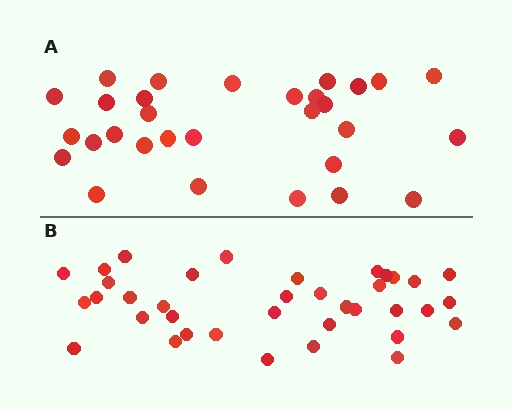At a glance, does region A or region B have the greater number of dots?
Region B (the bottom region) has more dots.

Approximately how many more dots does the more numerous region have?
Region B has roughly 8 or so more dots than region A.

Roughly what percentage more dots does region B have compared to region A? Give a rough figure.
About 25% more.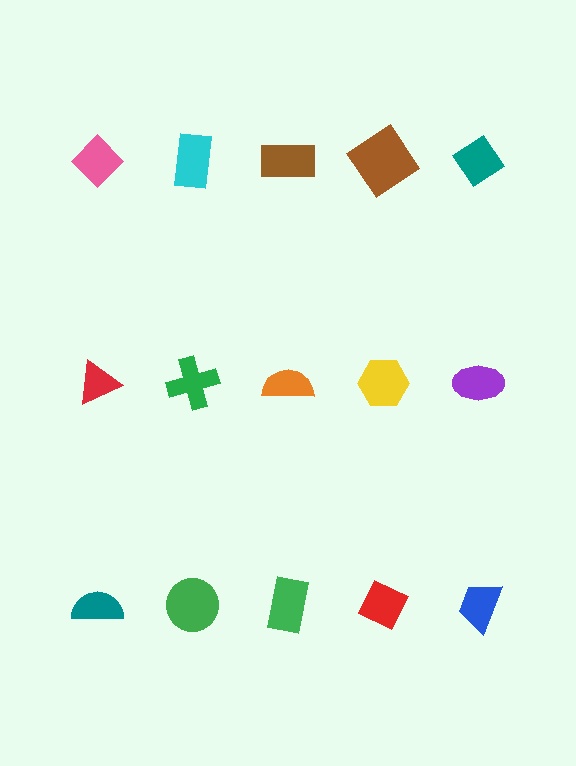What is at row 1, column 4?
A brown diamond.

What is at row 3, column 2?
A green circle.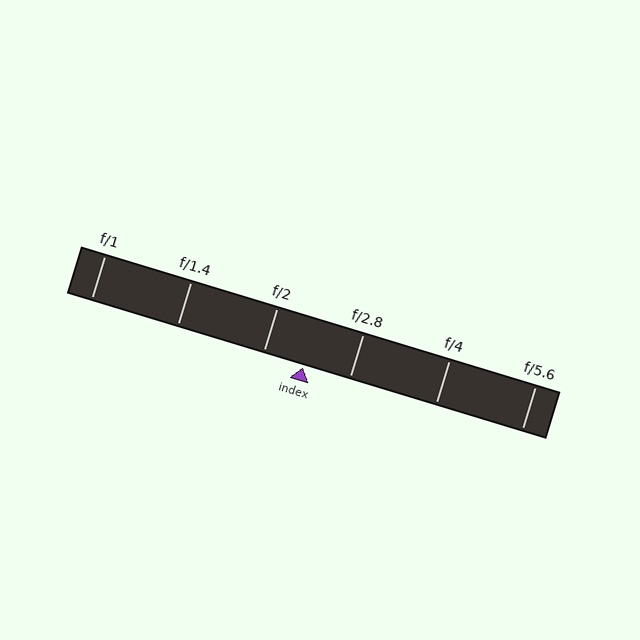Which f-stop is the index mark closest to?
The index mark is closest to f/2.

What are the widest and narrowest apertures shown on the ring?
The widest aperture shown is f/1 and the narrowest is f/5.6.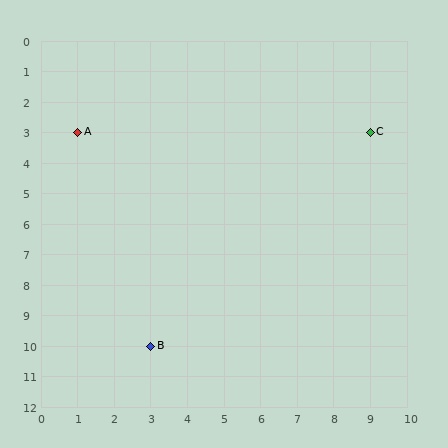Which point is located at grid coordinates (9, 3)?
Point C is at (9, 3).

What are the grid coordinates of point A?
Point A is at grid coordinates (1, 3).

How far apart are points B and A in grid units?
Points B and A are 2 columns and 7 rows apart (about 7.3 grid units diagonally).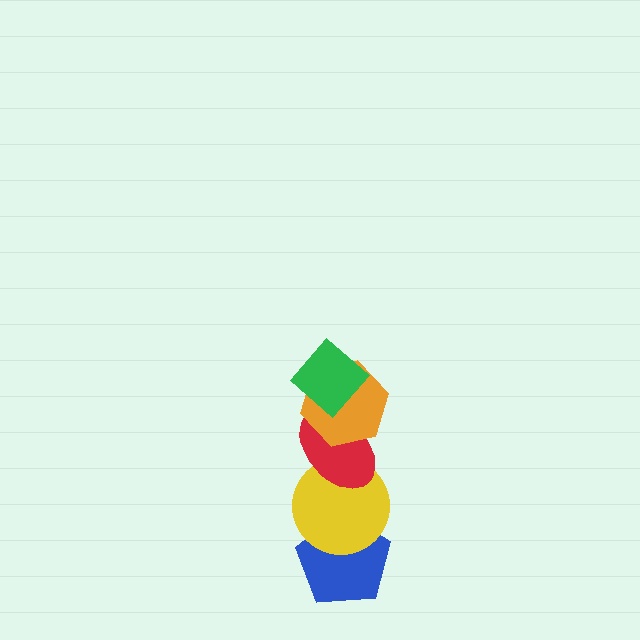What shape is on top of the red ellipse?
The orange hexagon is on top of the red ellipse.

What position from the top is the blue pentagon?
The blue pentagon is 5th from the top.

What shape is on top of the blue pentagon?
The yellow circle is on top of the blue pentagon.